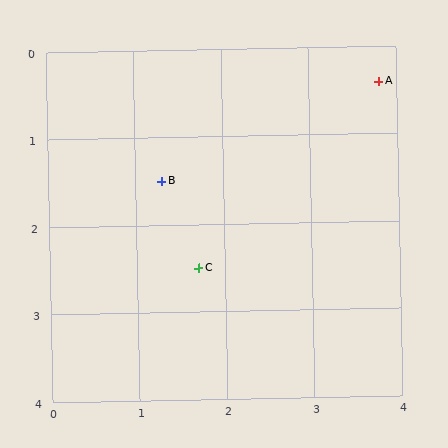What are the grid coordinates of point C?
Point C is at approximately (1.7, 2.5).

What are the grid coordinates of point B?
Point B is at approximately (1.3, 1.5).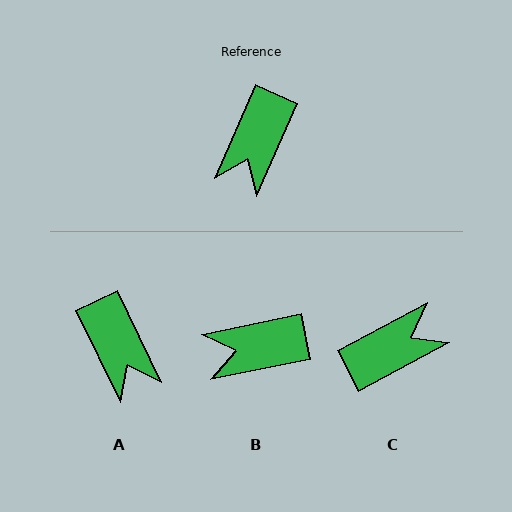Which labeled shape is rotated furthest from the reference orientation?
C, about 142 degrees away.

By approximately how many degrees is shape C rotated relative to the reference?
Approximately 142 degrees counter-clockwise.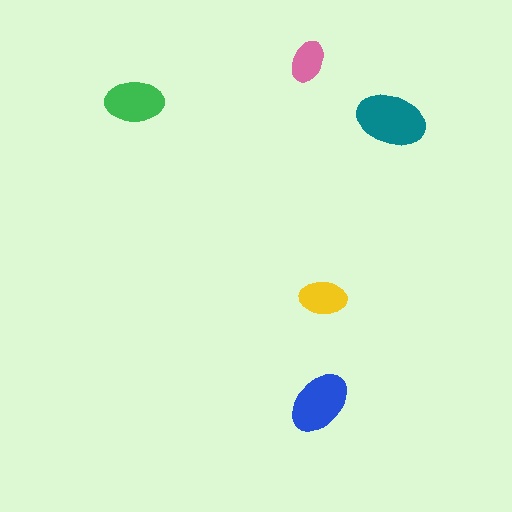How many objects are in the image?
There are 5 objects in the image.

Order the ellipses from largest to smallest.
the teal one, the blue one, the green one, the yellow one, the pink one.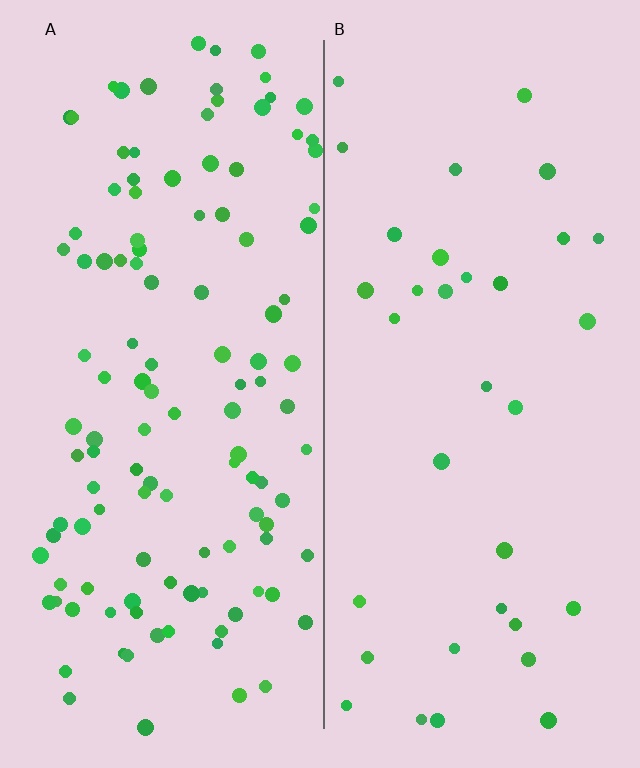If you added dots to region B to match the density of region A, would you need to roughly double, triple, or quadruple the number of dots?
Approximately triple.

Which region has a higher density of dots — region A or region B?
A (the left).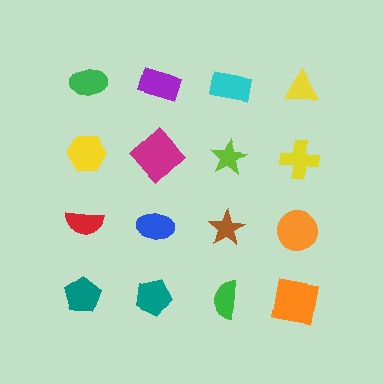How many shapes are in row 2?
4 shapes.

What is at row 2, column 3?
A lime star.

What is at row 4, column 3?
A green semicircle.